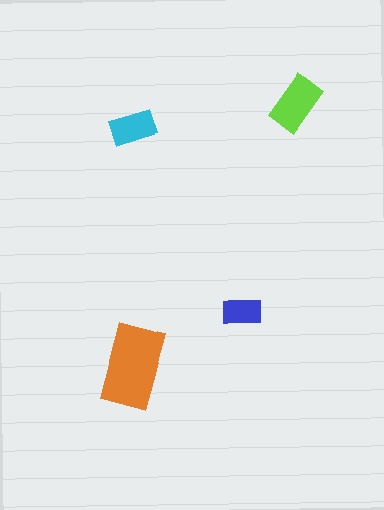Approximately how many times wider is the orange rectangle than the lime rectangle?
About 1.5 times wider.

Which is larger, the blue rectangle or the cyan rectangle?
The cyan one.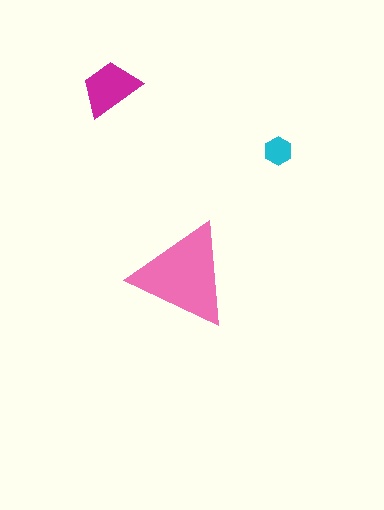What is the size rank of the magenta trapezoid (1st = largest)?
2nd.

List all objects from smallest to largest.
The cyan hexagon, the magenta trapezoid, the pink triangle.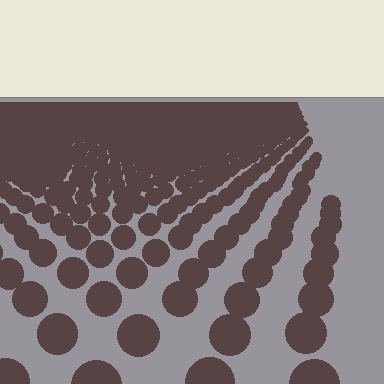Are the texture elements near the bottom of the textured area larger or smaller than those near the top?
Larger. Near the bottom, elements are closer to the viewer and appear at a bigger on-screen size.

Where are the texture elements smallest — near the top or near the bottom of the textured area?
Near the top.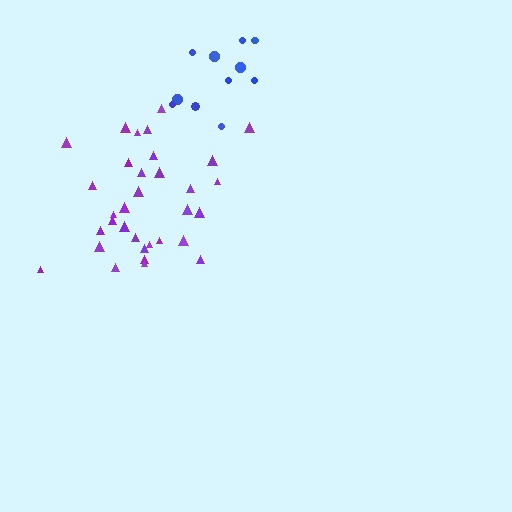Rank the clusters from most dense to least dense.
purple, blue.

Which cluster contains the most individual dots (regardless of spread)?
Purple (34).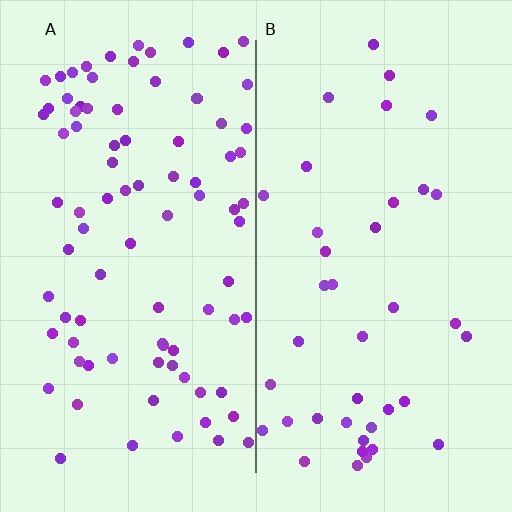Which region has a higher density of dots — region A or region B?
A (the left).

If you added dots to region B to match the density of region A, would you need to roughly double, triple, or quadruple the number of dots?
Approximately double.